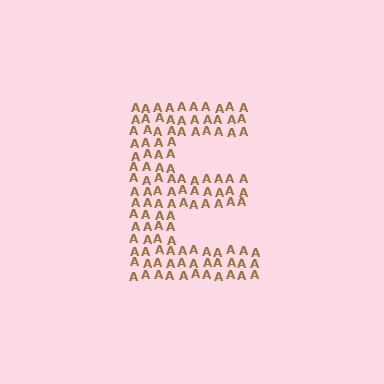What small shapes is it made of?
It is made of small letter A's.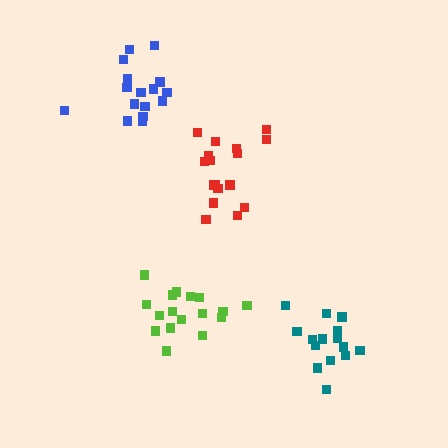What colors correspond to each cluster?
The clusters are colored: teal, blue, red, lime.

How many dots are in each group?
Group 1: 15 dots, Group 2: 19 dots, Group 3: 17 dots, Group 4: 17 dots (68 total).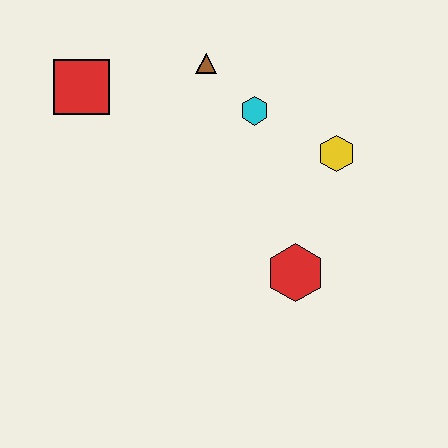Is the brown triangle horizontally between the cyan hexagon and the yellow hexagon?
No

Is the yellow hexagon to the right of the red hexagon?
Yes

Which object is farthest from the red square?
The red hexagon is farthest from the red square.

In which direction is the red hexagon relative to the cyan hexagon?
The red hexagon is below the cyan hexagon.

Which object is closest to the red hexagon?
The yellow hexagon is closest to the red hexagon.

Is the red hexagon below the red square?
Yes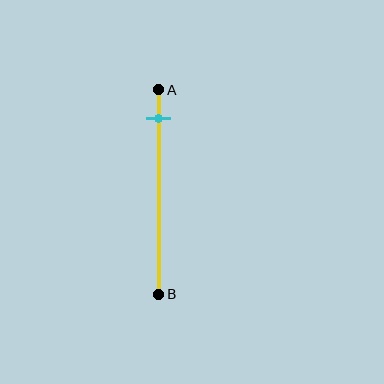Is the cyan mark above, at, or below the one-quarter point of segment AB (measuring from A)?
The cyan mark is above the one-quarter point of segment AB.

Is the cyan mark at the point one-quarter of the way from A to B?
No, the mark is at about 15% from A, not at the 25% one-quarter point.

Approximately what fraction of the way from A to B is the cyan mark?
The cyan mark is approximately 15% of the way from A to B.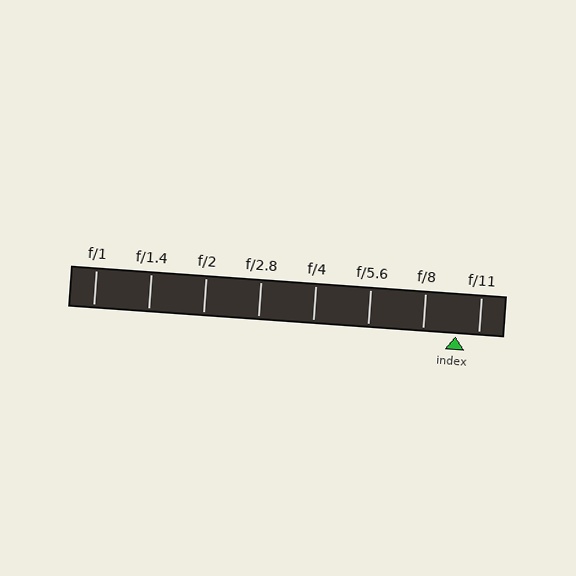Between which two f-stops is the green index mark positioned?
The index mark is between f/8 and f/11.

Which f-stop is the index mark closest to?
The index mark is closest to f/11.